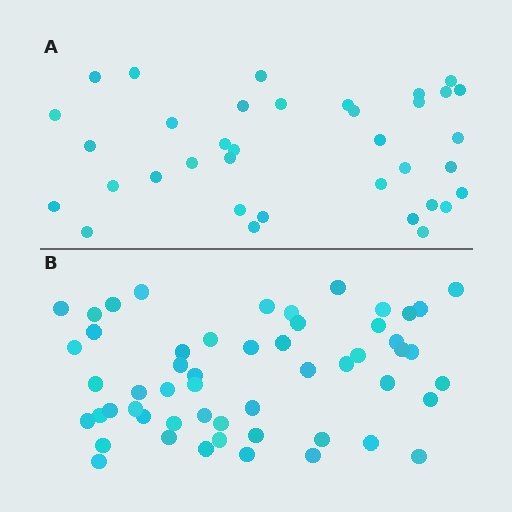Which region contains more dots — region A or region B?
Region B (the bottom region) has more dots.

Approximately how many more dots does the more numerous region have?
Region B has approximately 20 more dots than region A.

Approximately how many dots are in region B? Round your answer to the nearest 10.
About 50 dots. (The exact count is 54, which rounds to 50.)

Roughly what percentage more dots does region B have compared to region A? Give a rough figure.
About 50% more.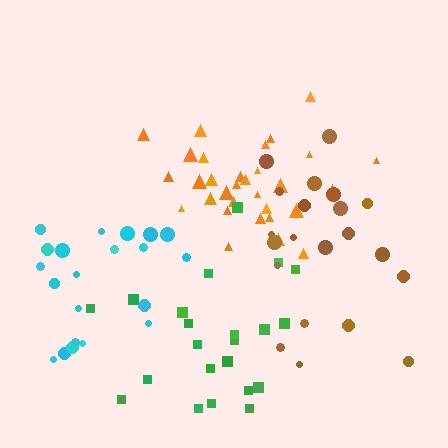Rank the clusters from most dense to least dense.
orange, cyan, green, brown.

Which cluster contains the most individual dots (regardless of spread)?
Orange (31).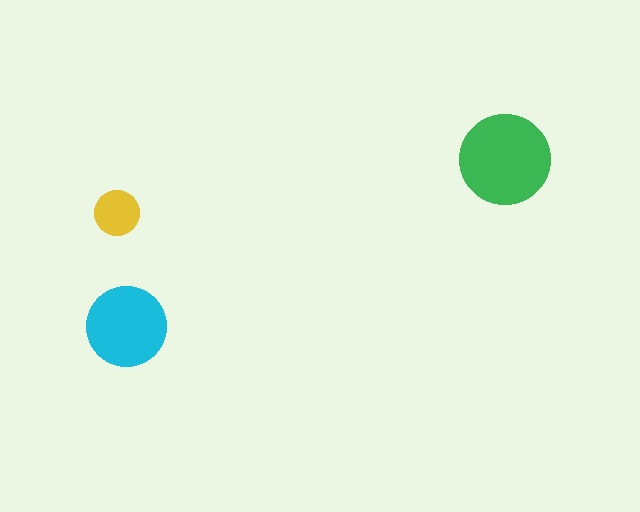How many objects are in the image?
There are 3 objects in the image.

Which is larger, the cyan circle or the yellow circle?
The cyan one.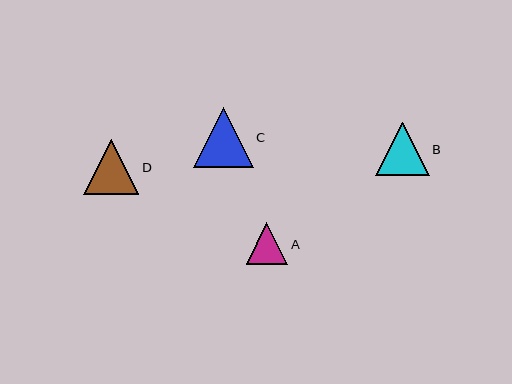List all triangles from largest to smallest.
From largest to smallest: C, D, B, A.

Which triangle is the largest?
Triangle C is the largest with a size of approximately 60 pixels.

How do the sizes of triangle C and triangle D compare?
Triangle C and triangle D are approximately the same size.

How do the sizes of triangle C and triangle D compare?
Triangle C and triangle D are approximately the same size.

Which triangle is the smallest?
Triangle A is the smallest with a size of approximately 42 pixels.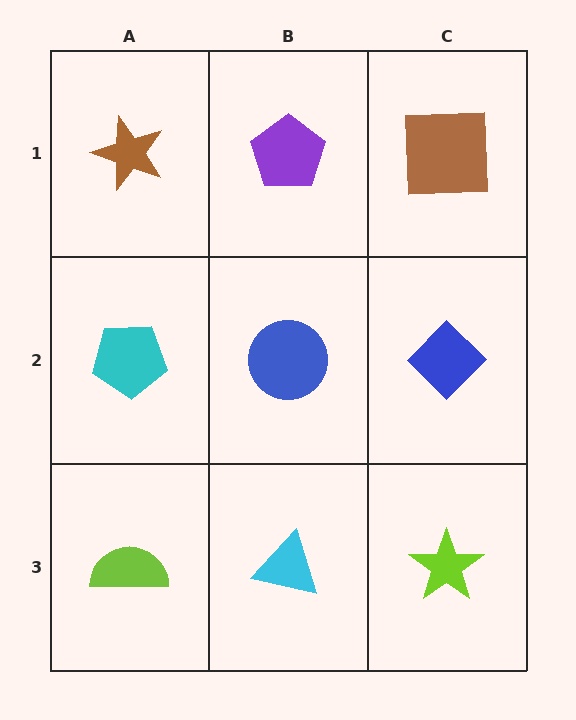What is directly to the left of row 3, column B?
A lime semicircle.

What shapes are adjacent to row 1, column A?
A cyan pentagon (row 2, column A), a purple pentagon (row 1, column B).